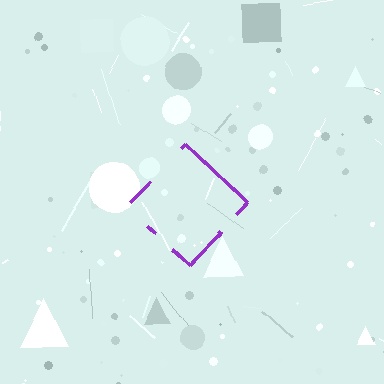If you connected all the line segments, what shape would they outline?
They would outline a diamond.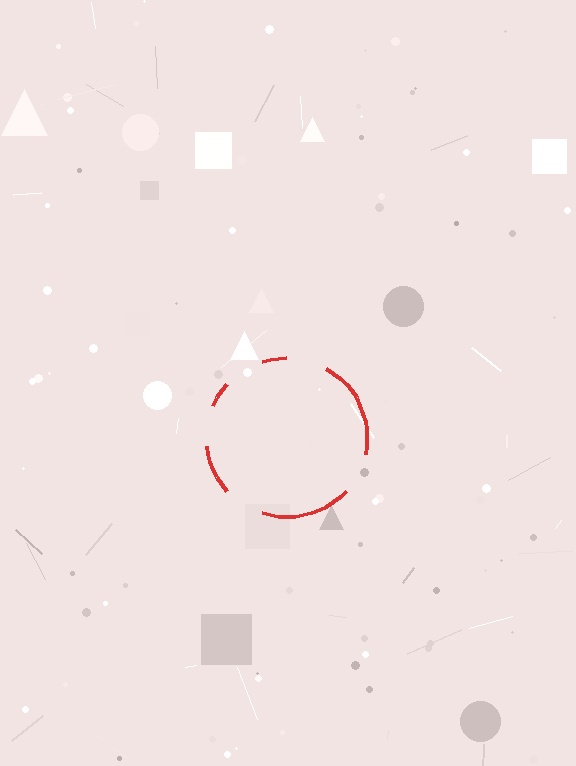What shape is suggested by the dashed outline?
The dashed outline suggests a circle.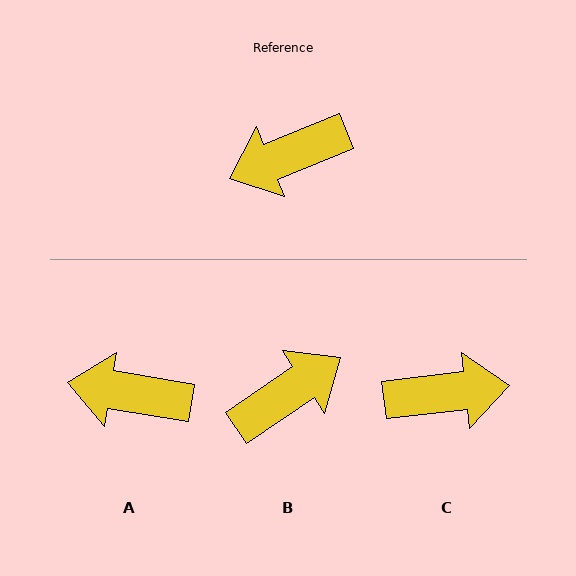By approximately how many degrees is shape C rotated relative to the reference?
Approximately 165 degrees counter-clockwise.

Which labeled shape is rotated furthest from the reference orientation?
B, about 168 degrees away.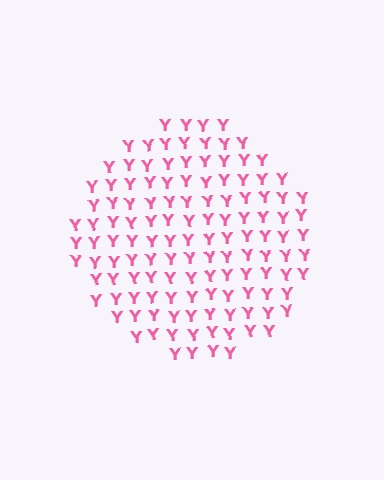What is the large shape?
The large shape is a circle.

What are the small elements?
The small elements are letter Y's.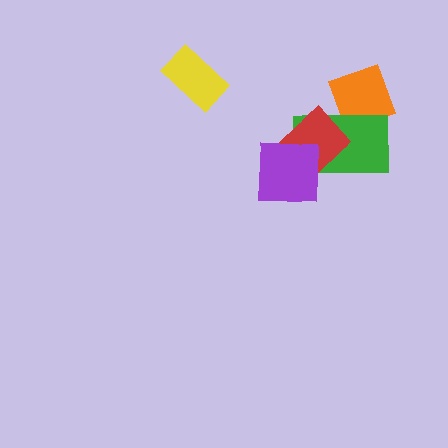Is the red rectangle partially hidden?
Yes, it is partially covered by another shape.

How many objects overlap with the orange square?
1 object overlaps with the orange square.